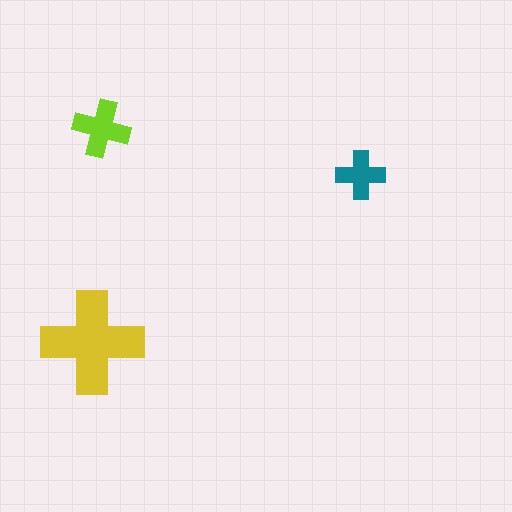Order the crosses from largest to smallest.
the yellow one, the lime one, the teal one.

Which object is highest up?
The lime cross is topmost.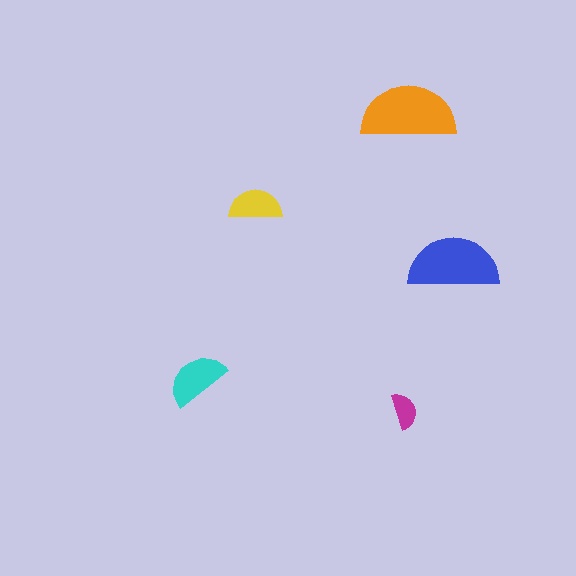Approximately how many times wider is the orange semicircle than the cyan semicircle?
About 1.5 times wider.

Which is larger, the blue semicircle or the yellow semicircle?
The blue one.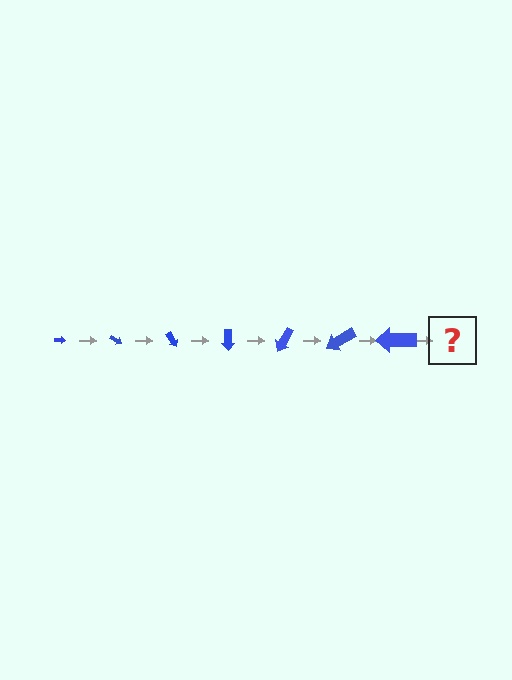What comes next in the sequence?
The next element should be an arrow, larger than the previous one and rotated 210 degrees from the start.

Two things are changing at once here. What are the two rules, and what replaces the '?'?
The two rules are that the arrow grows larger each step and it rotates 30 degrees each step. The '?' should be an arrow, larger than the previous one and rotated 210 degrees from the start.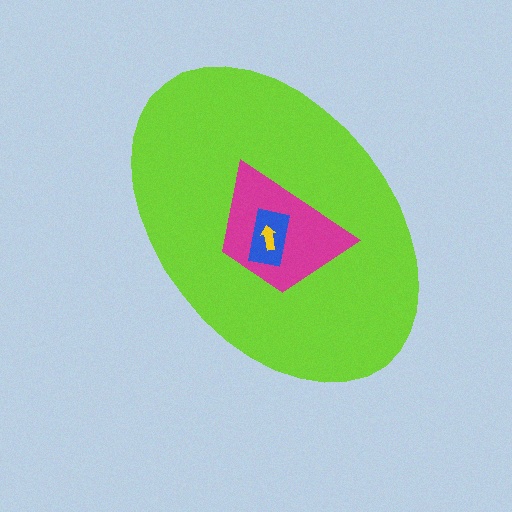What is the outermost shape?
The lime ellipse.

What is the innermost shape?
The yellow arrow.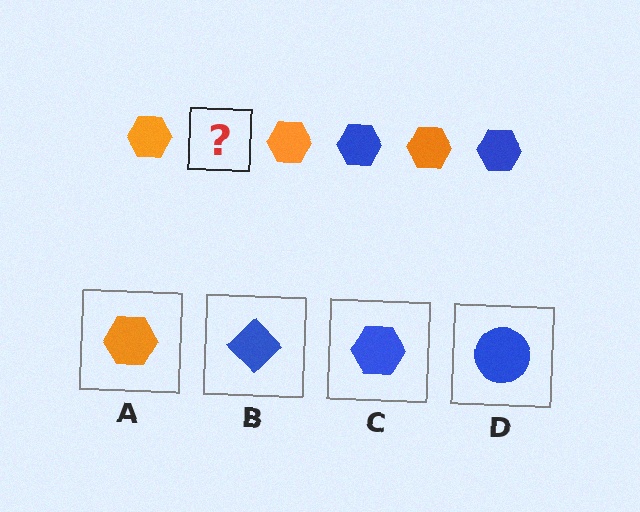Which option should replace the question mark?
Option C.